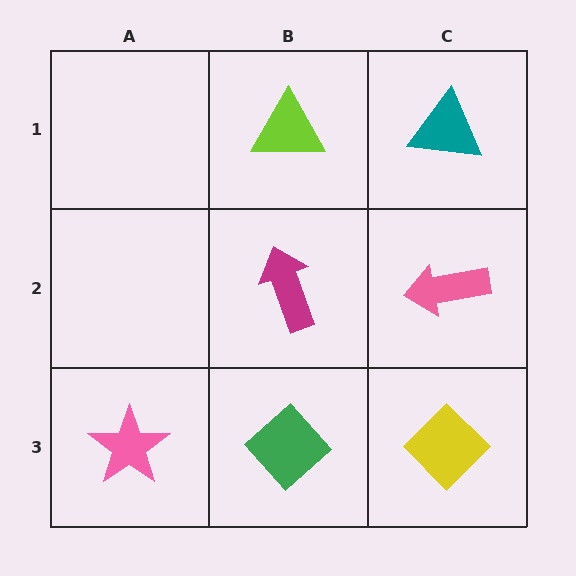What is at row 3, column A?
A pink star.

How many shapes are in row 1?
2 shapes.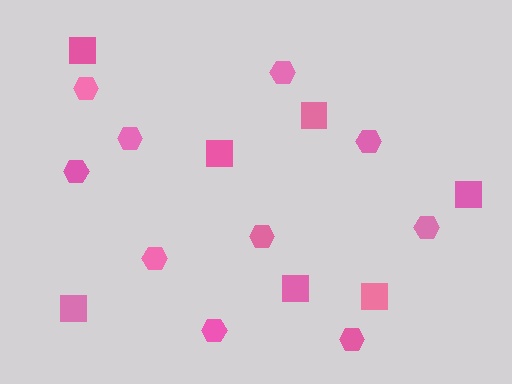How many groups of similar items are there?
There are 2 groups: one group of hexagons (10) and one group of squares (7).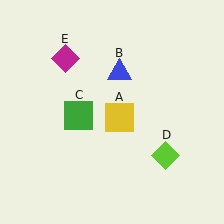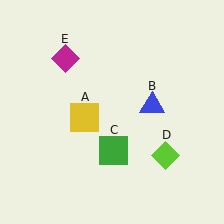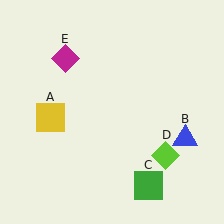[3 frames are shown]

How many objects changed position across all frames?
3 objects changed position: yellow square (object A), blue triangle (object B), green square (object C).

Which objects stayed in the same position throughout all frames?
Lime diamond (object D) and magenta diamond (object E) remained stationary.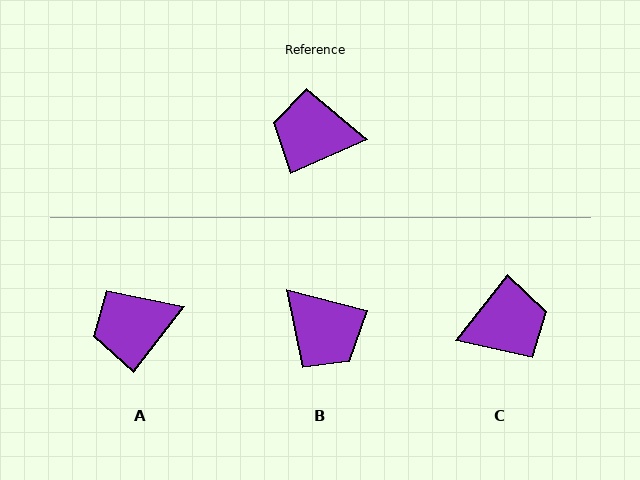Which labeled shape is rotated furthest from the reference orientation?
C, about 152 degrees away.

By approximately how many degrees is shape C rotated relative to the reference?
Approximately 152 degrees clockwise.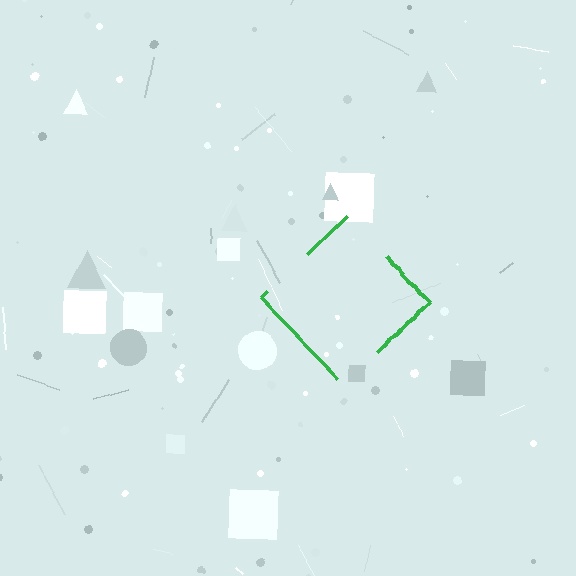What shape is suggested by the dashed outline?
The dashed outline suggests a diamond.